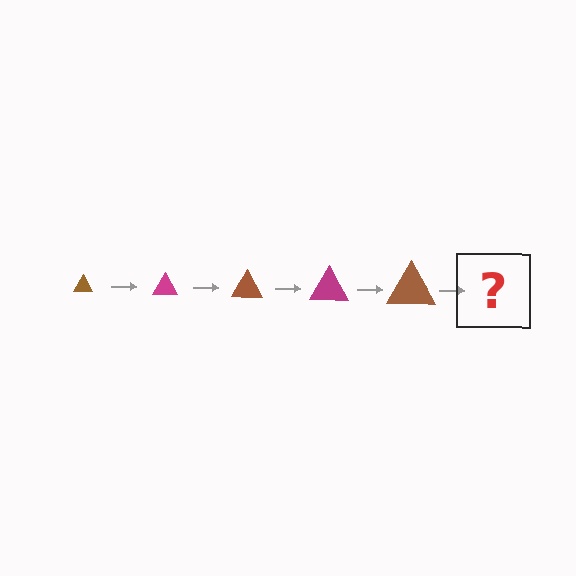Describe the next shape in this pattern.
It should be a magenta triangle, larger than the previous one.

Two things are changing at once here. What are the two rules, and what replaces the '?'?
The two rules are that the triangle grows larger each step and the color cycles through brown and magenta. The '?' should be a magenta triangle, larger than the previous one.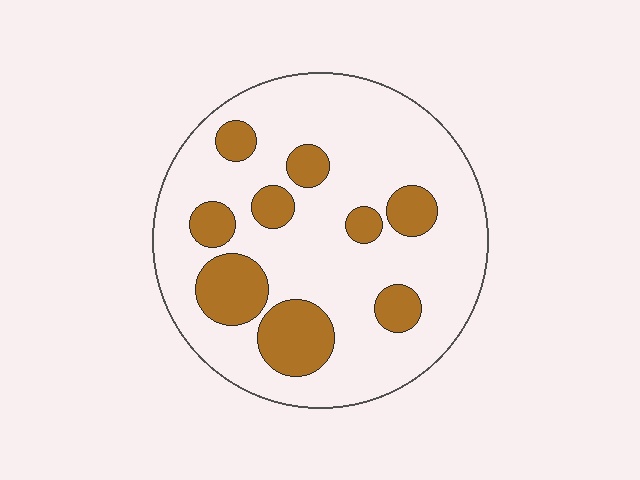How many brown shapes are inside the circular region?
9.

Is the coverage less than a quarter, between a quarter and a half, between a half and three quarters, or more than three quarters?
Less than a quarter.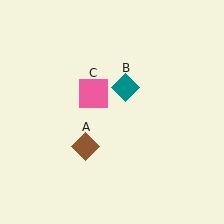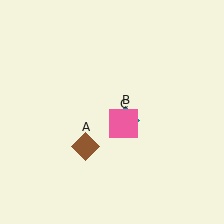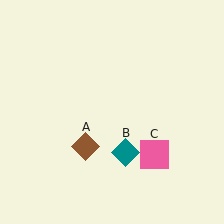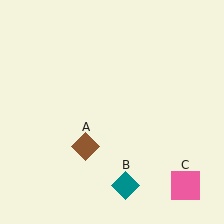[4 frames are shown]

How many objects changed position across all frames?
2 objects changed position: teal diamond (object B), pink square (object C).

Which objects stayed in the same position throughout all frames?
Brown diamond (object A) remained stationary.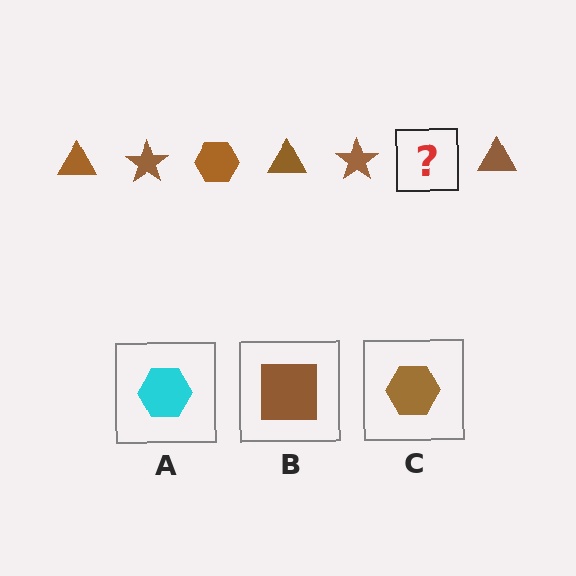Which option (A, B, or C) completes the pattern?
C.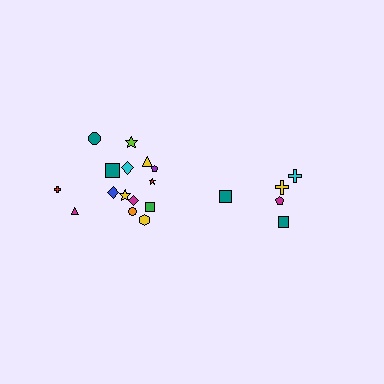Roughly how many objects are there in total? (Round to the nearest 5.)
Roughly 20 objects in total.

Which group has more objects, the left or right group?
The left group.